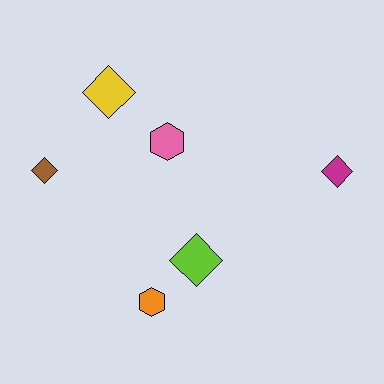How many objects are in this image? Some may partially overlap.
There are 6 objects.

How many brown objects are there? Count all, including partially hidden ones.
There is 1 brown object.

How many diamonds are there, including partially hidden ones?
There are 4 diamonds.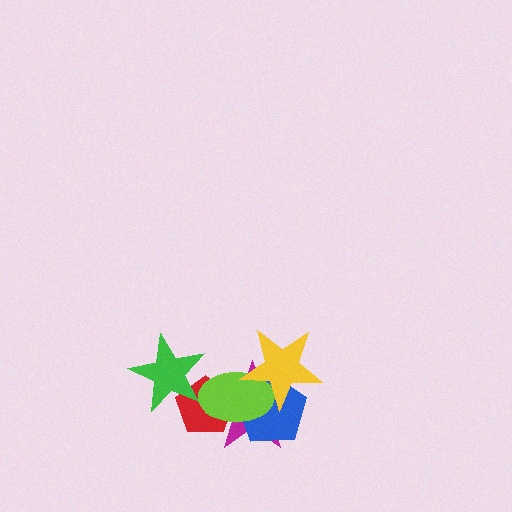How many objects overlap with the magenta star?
4 objects overlap with the magenta star.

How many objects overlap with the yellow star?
3 objects overlap with the yellow star.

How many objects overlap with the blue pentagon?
3 objects overlap with the blue pentagon.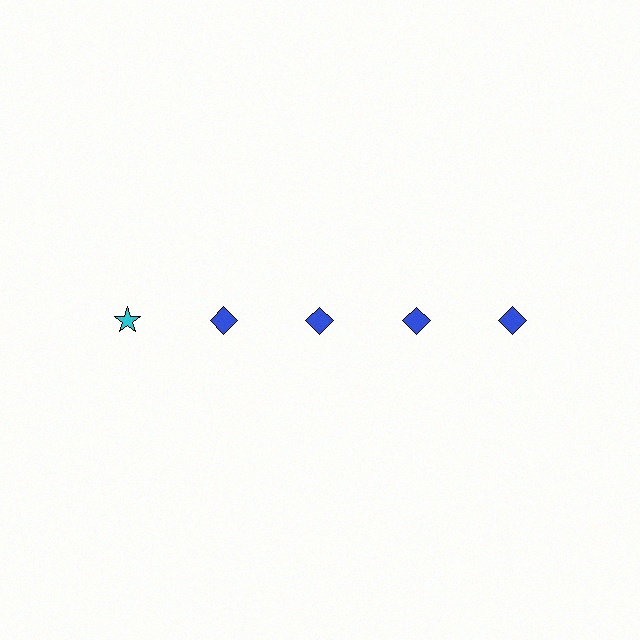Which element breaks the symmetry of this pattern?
The cyan star in the top row, leftmost column breaks the symmetry. All other shapes are blue diamonds.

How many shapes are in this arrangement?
There are 5 shapes arranged in a grid pattern.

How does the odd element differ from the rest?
It differs in both color (cyan instead of blue) and shape (star instead of diamond).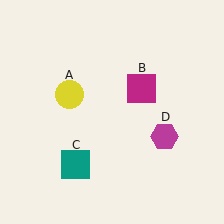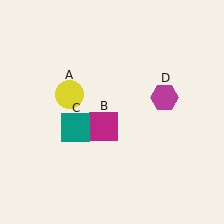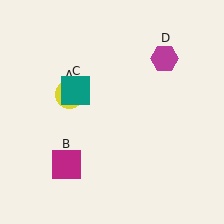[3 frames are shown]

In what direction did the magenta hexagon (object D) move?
The magenta hexagon (object D) moved up.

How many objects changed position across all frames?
3 objects changed position: magenta square (object B), teal square (object C), magenta hexagon (object D).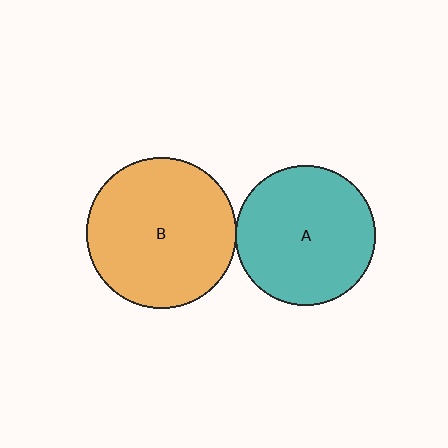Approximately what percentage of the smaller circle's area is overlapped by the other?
Approximately 5%.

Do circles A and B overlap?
Yes.